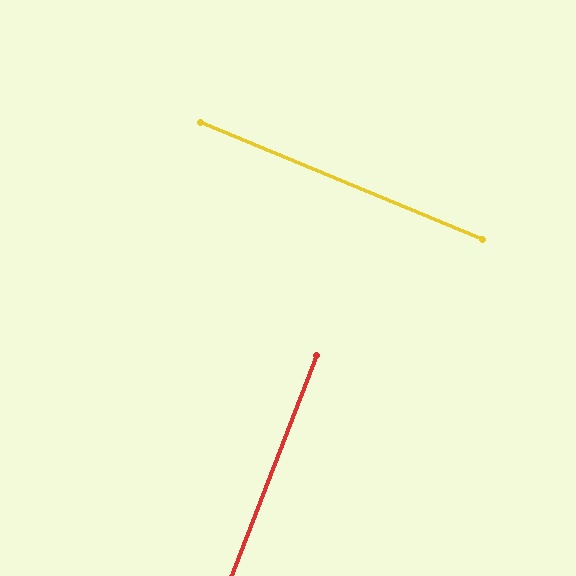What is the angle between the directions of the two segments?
Approximately 89 degrees.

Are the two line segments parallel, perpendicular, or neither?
Perpendicular — they meet at approximately 89°.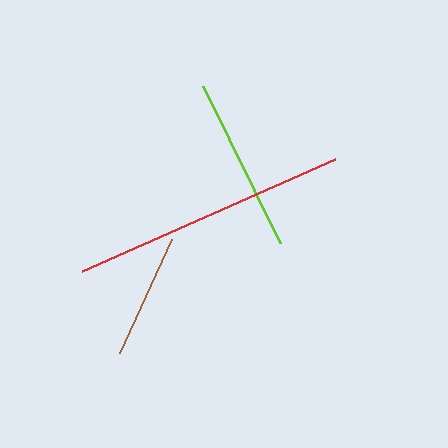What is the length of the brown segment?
The brown segment is approximately 125 pixels long.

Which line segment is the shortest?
The brown line is the shortest at approximately 125 pixels.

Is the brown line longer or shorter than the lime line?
The lime line is longer than the brown line.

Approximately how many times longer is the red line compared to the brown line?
The red line is approximately 2.2 times the length of the brown line.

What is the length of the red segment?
The red segment is approximately 277 pixels long.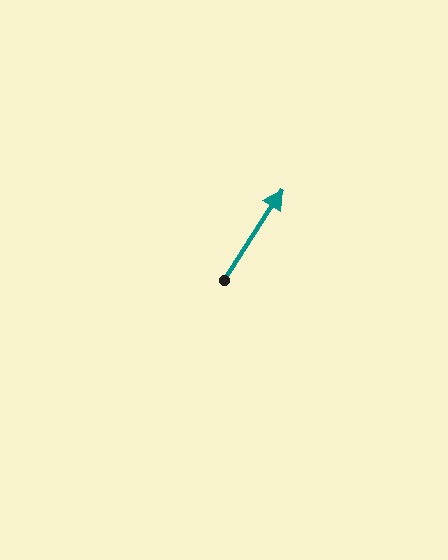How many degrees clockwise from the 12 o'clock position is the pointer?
Approximately 33 degrees.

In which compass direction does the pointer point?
Northeast.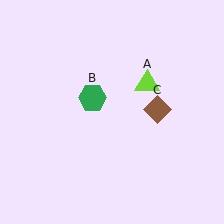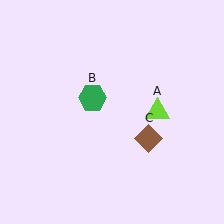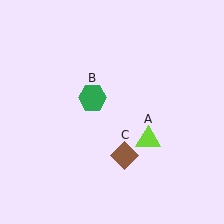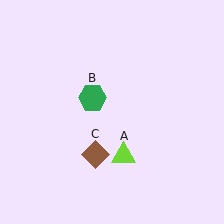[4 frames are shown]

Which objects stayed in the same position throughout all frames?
Green hexagon (object B) remained stationary.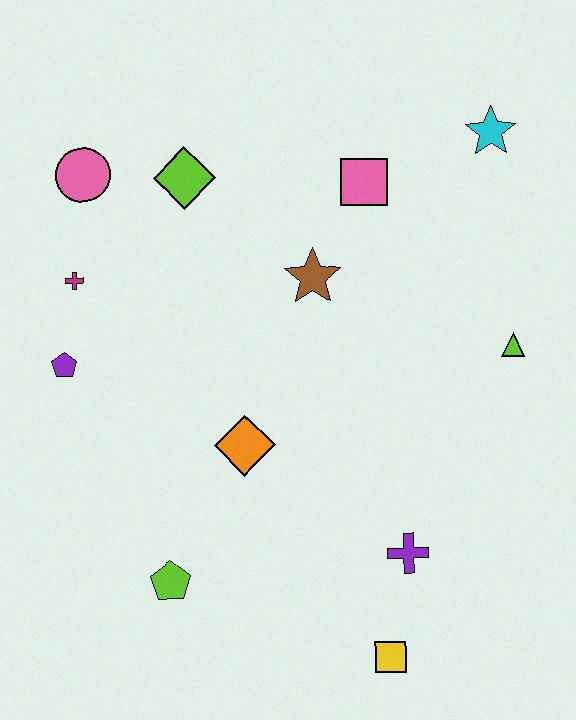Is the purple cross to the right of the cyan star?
No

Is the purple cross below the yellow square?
No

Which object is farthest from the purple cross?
The pink circle is farthest from the purple cross.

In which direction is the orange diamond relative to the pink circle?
The orange diamond is below the pink circle.